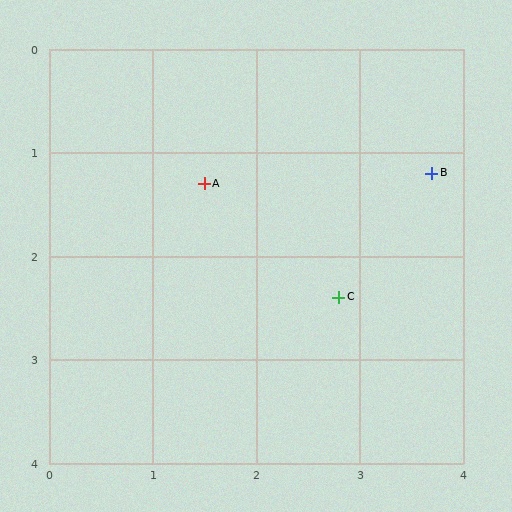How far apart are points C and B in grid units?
Points C and B are about 1.5 grid units apart.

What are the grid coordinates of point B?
Point B is at approximately (3.7, 1.2).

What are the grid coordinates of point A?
Point A is at approximately (1.5, 1.3).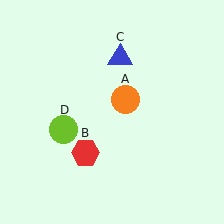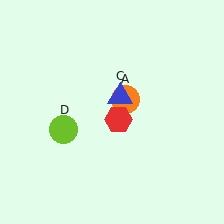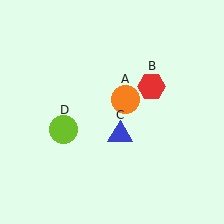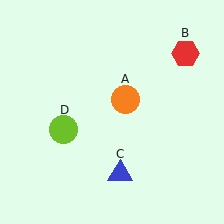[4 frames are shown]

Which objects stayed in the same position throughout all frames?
Orange circle (object A) and lime circle (object D) remained stationary.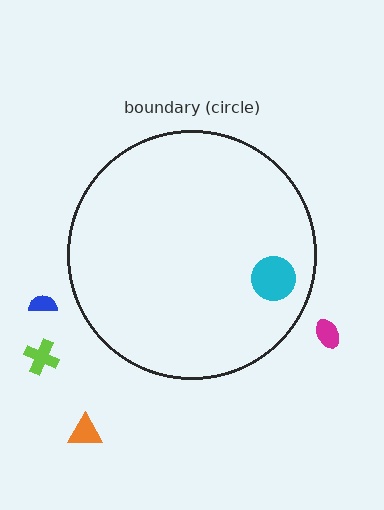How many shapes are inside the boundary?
1 inside, 4 outside.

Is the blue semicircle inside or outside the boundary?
Outside.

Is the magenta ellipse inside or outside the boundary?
Outside.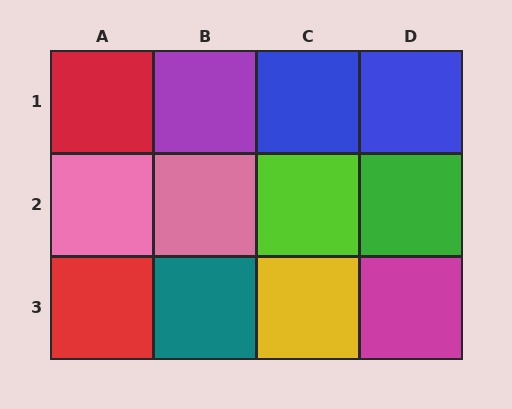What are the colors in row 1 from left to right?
Red, purple, blue, blue.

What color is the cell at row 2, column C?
Lime.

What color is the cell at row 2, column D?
Green.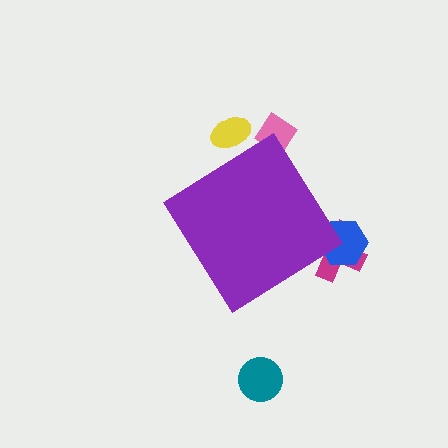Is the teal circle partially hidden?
No, the teal circle is fully visible.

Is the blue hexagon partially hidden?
Yes, the blue hexagon is partially hidden behind the purple diamond.